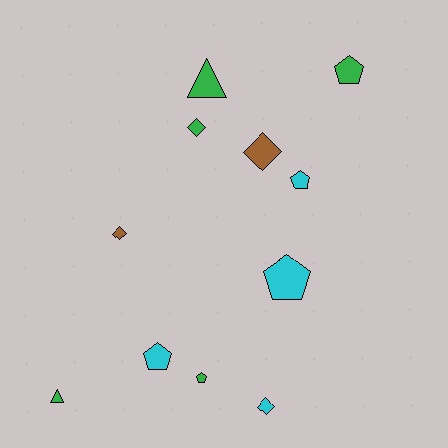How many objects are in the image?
There are 11 objects.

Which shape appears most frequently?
Pentagon, with 5 objects.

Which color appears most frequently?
Green, with 5 objects.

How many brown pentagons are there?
There are no brown pentagons.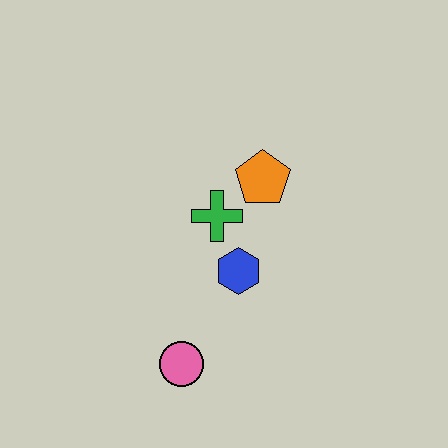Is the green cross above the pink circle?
Yes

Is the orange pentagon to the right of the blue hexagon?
Yes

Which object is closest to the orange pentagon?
The green cross is closest to the orange pentagon.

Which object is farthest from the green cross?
The pink circle is farthest from the green cross.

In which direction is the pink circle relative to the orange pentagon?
The pink circle is below the orange pentagon.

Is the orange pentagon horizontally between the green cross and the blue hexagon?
No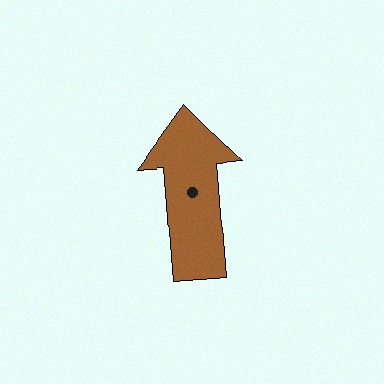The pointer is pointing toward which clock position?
Roughly 12 o'clock.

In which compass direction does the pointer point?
North.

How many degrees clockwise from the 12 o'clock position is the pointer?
Approximately 355 degrees.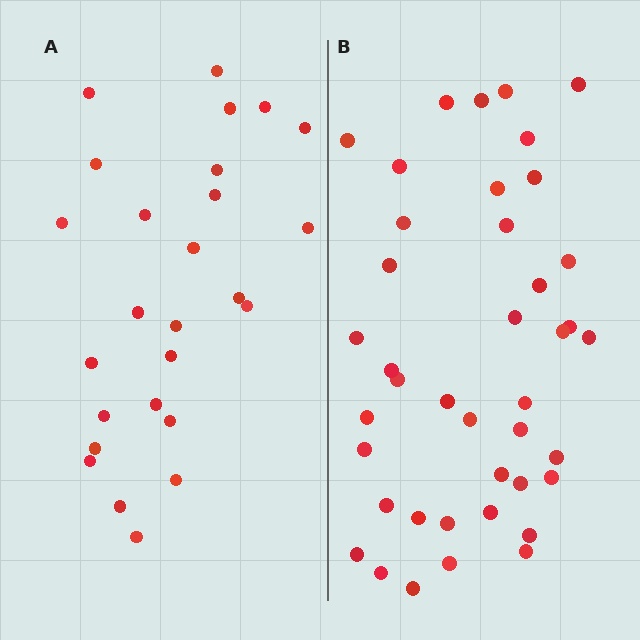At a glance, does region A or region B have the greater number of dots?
Region B (the right region) has more dots.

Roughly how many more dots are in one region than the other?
Region B has approximately 15 more dots than region A.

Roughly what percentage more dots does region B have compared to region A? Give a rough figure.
About 60% more.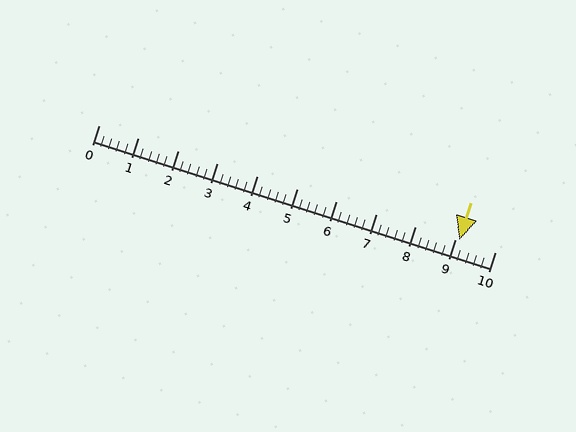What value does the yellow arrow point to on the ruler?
The yellow arrow points to approximately 9.1.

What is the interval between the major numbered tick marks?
The major tick marks are spaced 1 units apart.